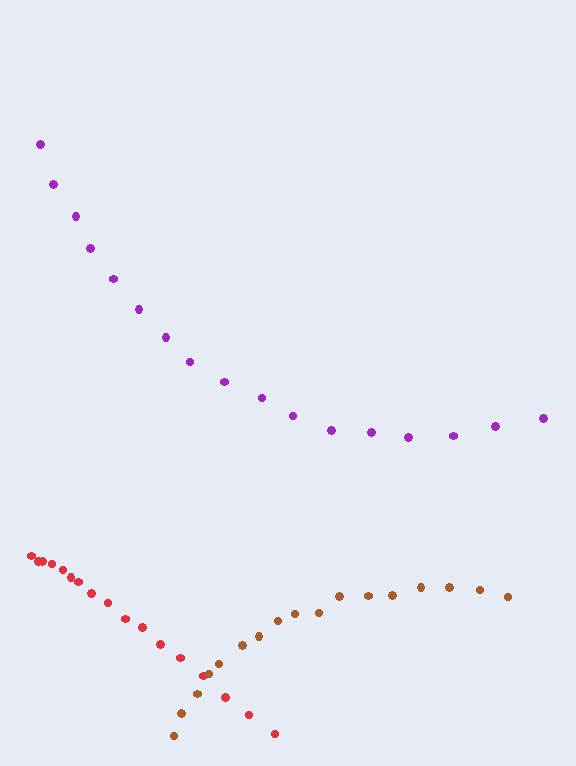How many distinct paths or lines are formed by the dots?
There are 3 distinct paths.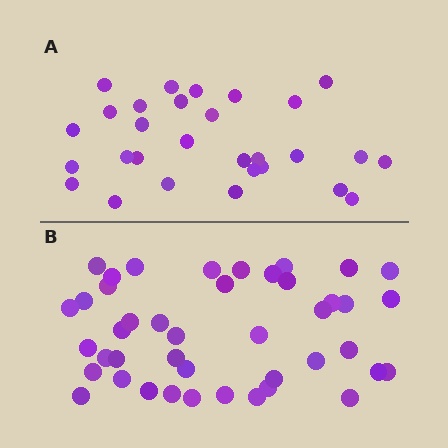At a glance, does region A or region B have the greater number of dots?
Region B (the bottom region) has more dots.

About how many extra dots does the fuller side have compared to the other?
Region B has approximately 15 more dots than region A.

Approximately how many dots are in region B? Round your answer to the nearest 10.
About 40 dots. (The exact count is 43, which rounds to 40.)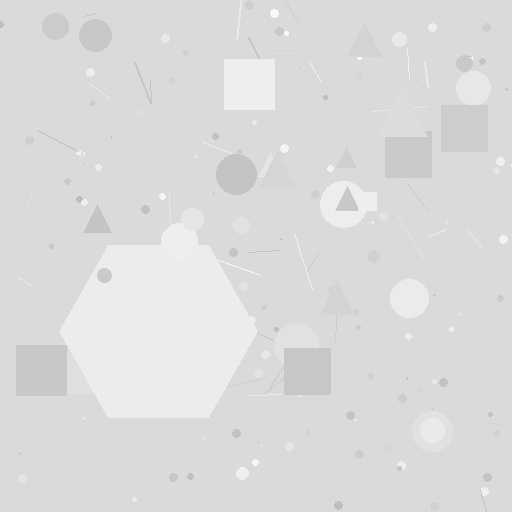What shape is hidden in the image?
A hexagon is hidden in the image.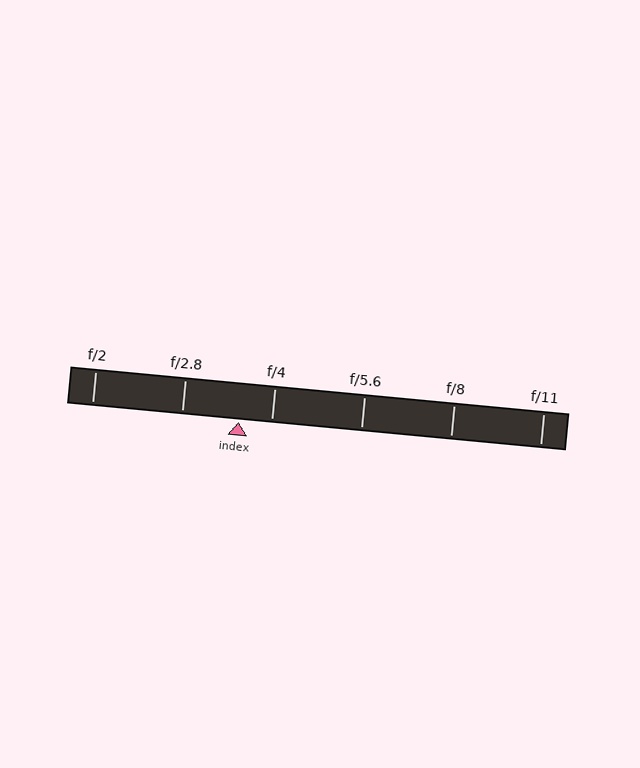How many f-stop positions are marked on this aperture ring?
There are 6 f-stop positions marked.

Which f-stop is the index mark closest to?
The index mark is closest to f/4.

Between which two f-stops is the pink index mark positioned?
The index mark is between f/2.8 and f/4.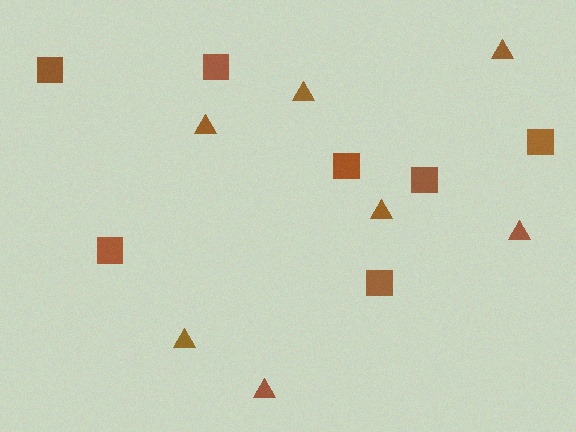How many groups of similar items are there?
There are 2 groups: one group of triangles (7) and one group of squares (7).